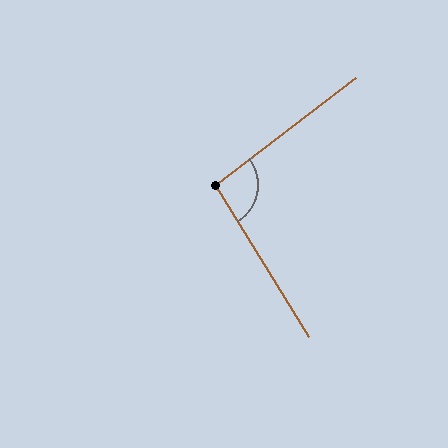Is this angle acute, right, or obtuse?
It is obtuse.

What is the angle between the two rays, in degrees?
Approximately 96 degrees.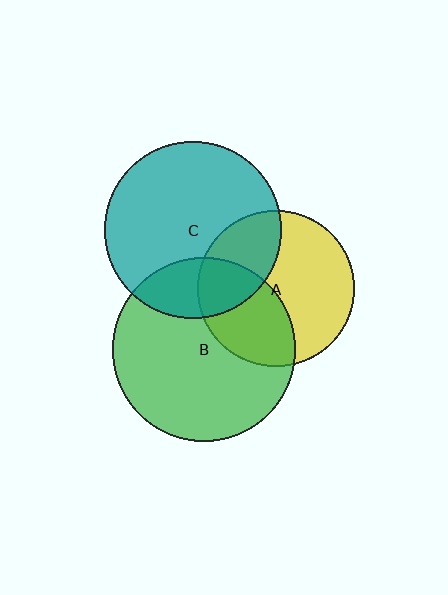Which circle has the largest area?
Circle B (green).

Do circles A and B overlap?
Yes.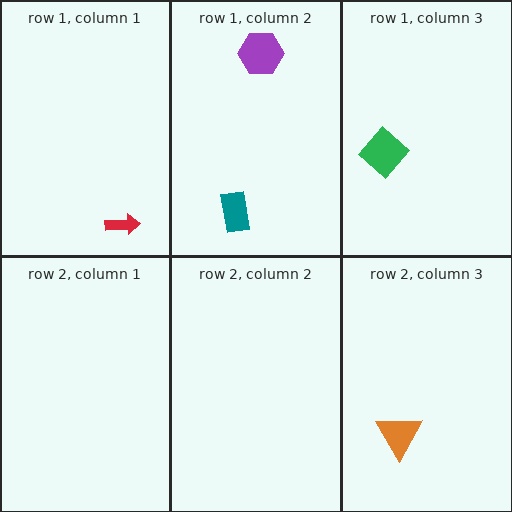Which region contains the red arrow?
The row 1, column 1 region.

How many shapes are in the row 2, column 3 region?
1.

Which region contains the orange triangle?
The row 2, column 3 region.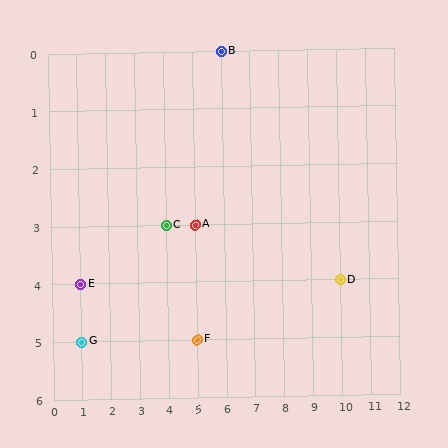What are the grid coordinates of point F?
Point F is at grid coordinates (5, 5).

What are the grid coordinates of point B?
Point B is at grid coordinates (6, 0).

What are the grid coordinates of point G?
Point G is at grid coordinates (1, 5).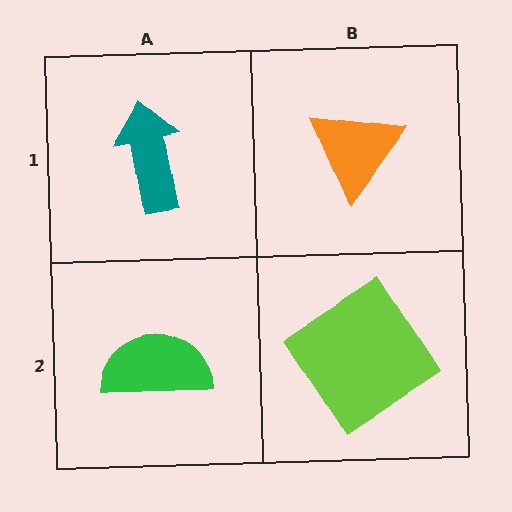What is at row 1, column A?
A teal arrow.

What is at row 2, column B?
A lime diamond.